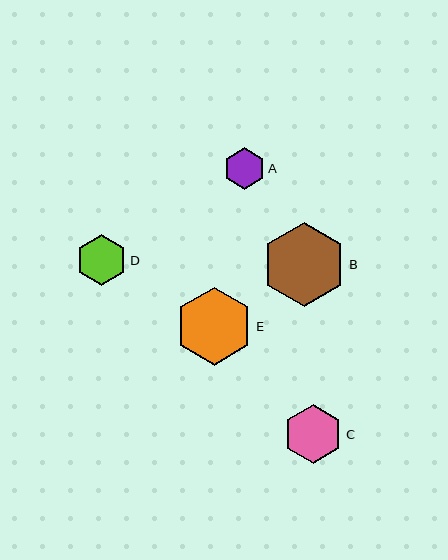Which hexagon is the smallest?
Hexagon A is the smallest with a size of approximately 41 pixels.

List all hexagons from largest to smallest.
From largest to smallest: B, E, C, D, A.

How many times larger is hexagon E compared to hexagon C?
Hexagon E is approximately 1.3 times the size of hexagon C.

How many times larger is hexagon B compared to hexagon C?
Hexagon B is approximately 1.4 times the size of hexagon C.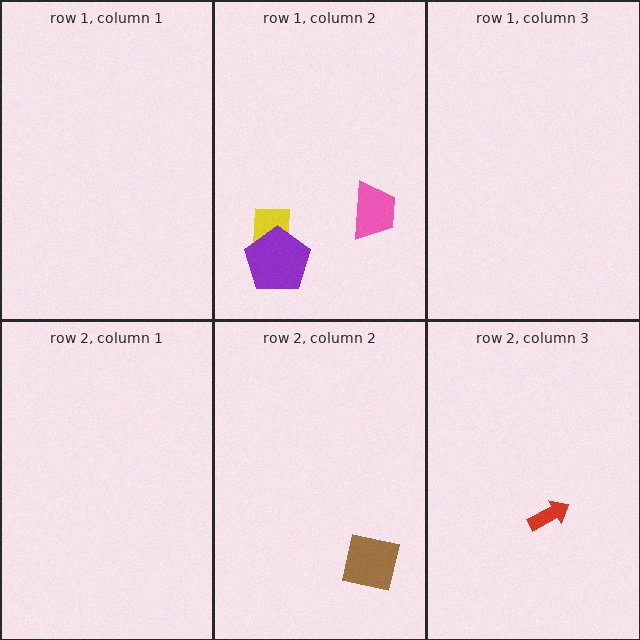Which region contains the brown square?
The row 2, column 2 region.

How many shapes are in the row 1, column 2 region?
3.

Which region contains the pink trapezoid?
The row 1, column 2 region.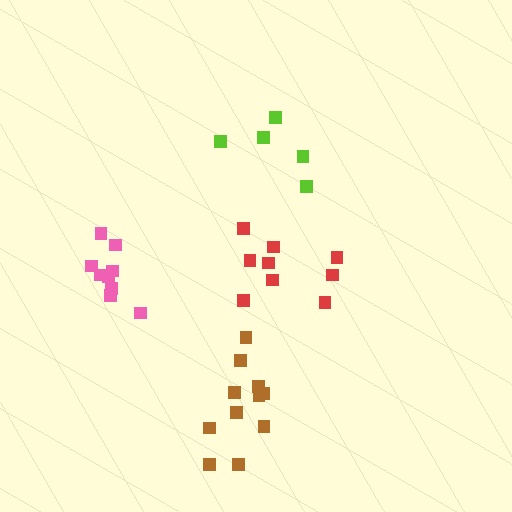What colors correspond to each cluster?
The clusters are colored: lime, red, brown, pink.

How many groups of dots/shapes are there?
There are 4 groups.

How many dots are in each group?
Group 1: 5 dots, Group 2: 9 dots, Group 3: 11 dots, Group 4: 9 dots (34 total).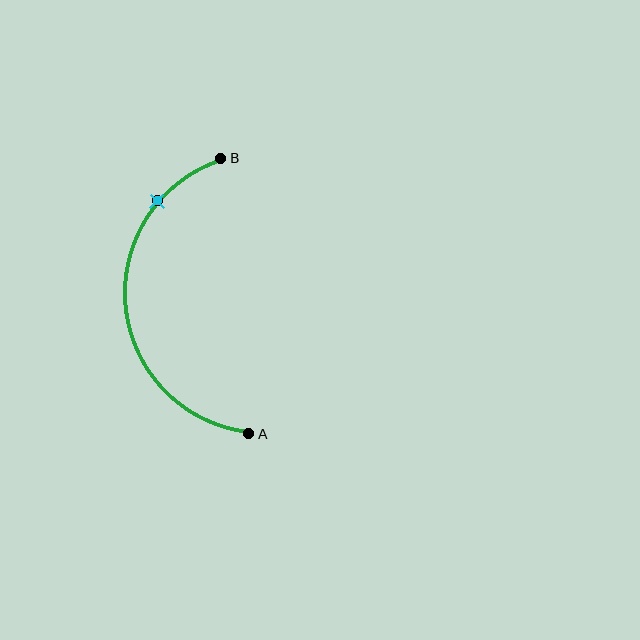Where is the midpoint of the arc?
The arc midpoint is the point on the curve farthest from the straight line joining A and B. It sits to the left of that line.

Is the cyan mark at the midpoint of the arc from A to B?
No. The cyan mark lies on the arc but is closer to endpoint B. The arc midpoint would be at the point on the curve equidistant along the arc from both A and B.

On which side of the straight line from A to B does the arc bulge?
The arc bulges to the left of the straight line connecting A and B.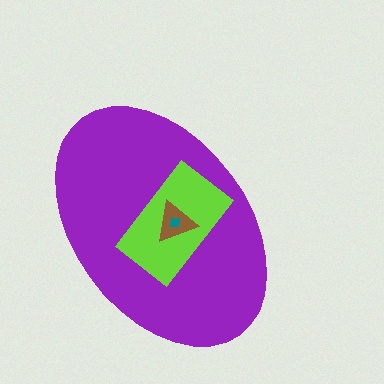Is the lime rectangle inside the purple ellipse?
Yes.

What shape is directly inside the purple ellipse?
The lime rectangle.